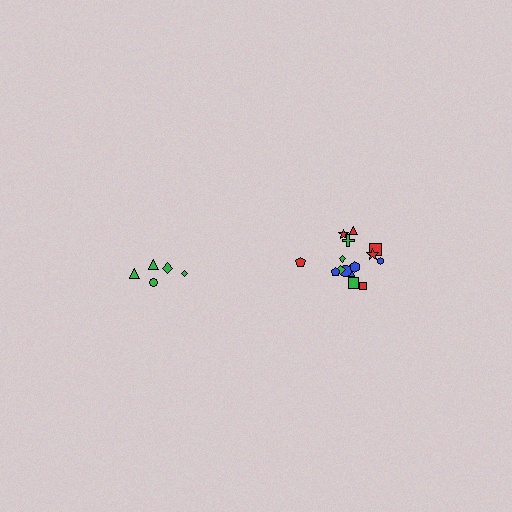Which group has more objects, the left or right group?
The right group.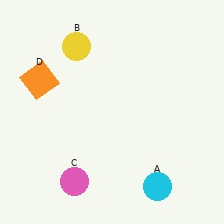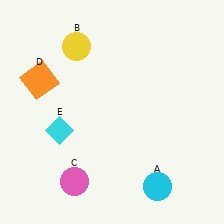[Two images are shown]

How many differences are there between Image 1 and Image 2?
There is 1 difference between the two images.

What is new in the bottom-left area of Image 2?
A cyan diamond (E) was added in the bottom-left area of Image 2.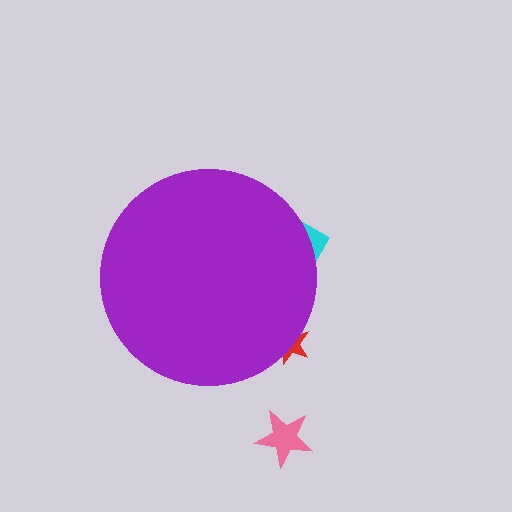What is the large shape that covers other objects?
A purple circle.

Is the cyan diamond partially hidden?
Yes, the cyan diamond is partially hidden behind the purple circle.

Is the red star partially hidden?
Yes, the red star is partially hidden behind the purple circle.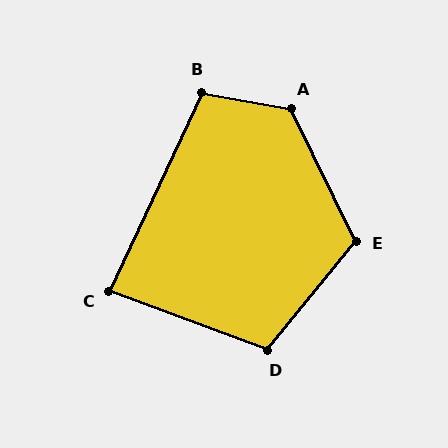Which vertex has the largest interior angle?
A, at approximately 126 degrees.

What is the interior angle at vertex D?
Approximately 109 degrees (obtuse).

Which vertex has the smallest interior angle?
C, at approximately 85 degrees.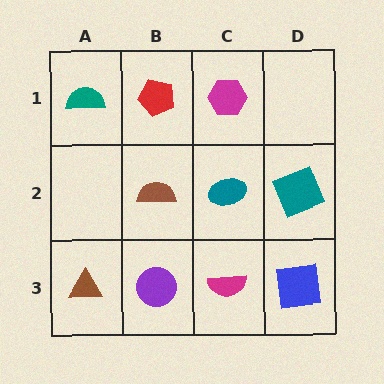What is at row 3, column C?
A magenta semicircle.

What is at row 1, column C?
A magenta hexagon.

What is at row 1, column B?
A red pentagon.